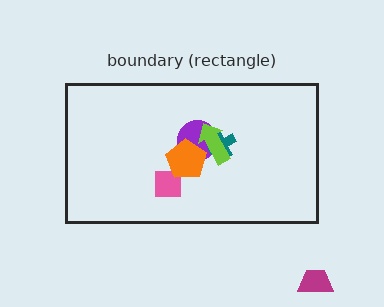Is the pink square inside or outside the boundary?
Inside.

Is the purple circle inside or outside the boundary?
Inside.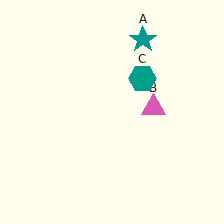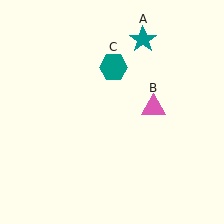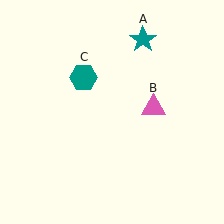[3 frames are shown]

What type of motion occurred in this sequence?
The teal hexagon (object C) rotated counterclockwise around the center of the scene.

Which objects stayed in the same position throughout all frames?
Teal star (object A) and pink triangle (object B) remained stationary.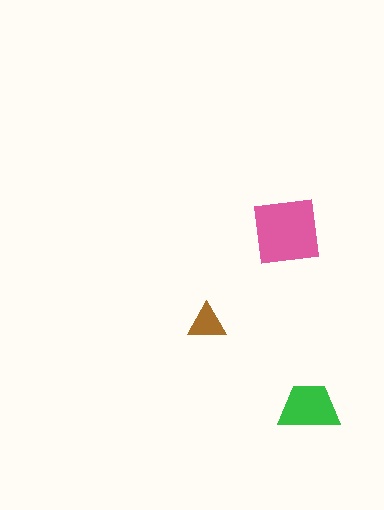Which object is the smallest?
The brown triangle.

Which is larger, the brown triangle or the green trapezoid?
The green trapezoid.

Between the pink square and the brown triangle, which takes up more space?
The pink square.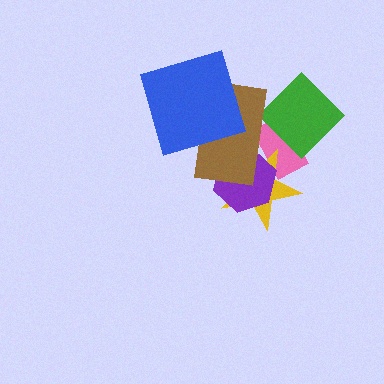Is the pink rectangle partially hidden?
Yes, it is partially covered by another shape.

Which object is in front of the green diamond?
The brown rectangle is in front of the green diamond.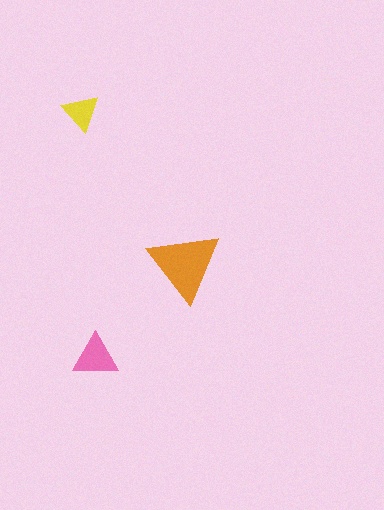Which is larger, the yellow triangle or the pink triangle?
The pink one.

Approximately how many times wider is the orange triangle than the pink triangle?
About 1.5 times wider.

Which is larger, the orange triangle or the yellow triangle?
The orange one.